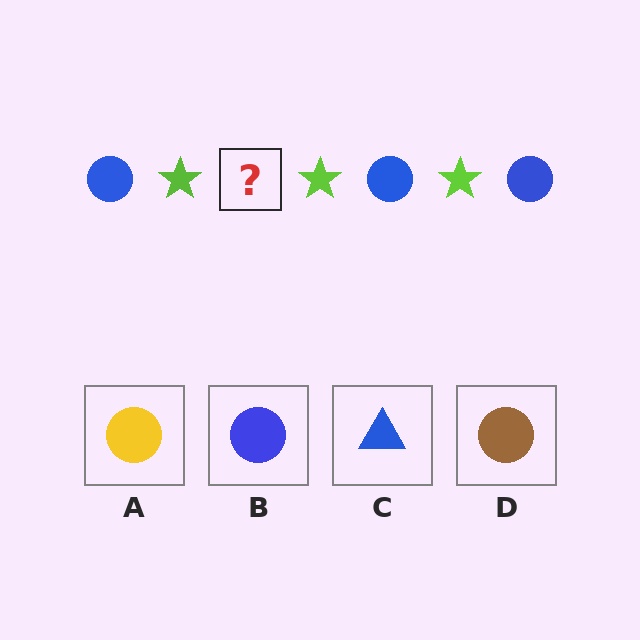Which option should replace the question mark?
Option B.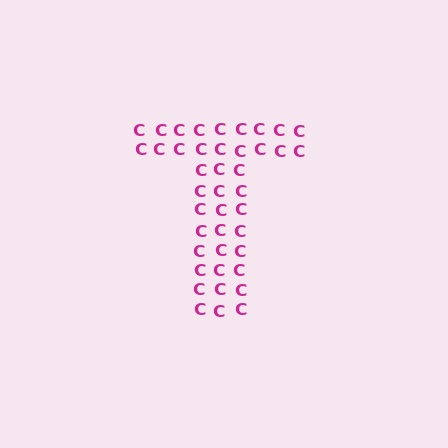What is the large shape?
The large shape is the letter T.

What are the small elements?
The small elements are letter C's.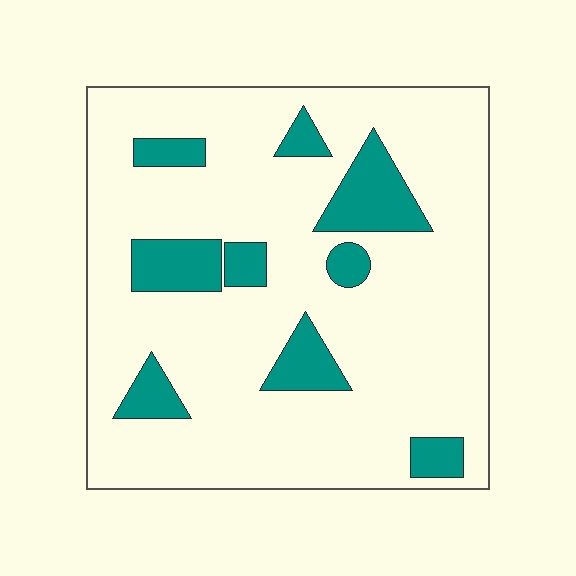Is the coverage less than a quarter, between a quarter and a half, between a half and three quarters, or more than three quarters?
Less than a quarter.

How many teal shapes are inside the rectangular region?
9.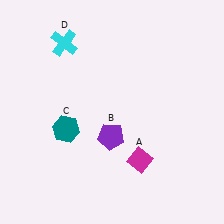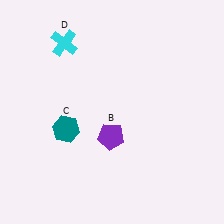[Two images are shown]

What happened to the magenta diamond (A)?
The magenta diamond (A) was removed in Image 2. It was in the bottom-right area of Image 1.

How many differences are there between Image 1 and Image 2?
There is 1 difference between the two images.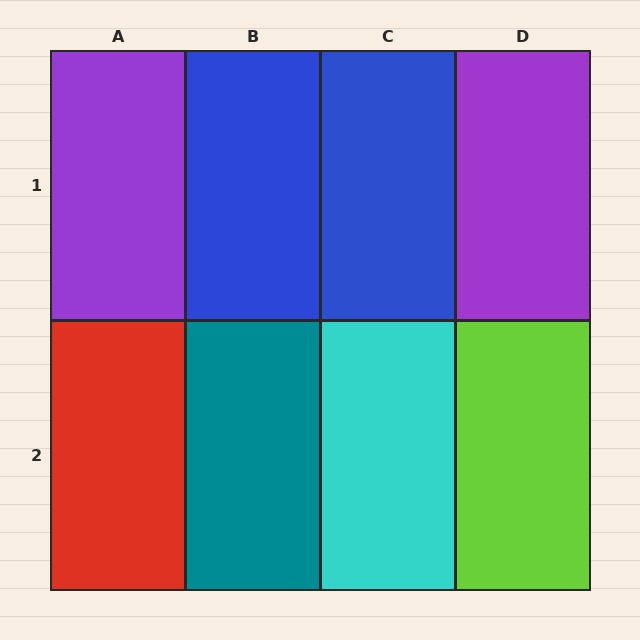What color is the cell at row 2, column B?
Teal.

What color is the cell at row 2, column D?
Lime.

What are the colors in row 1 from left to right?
Purple, blue, blue, purple.